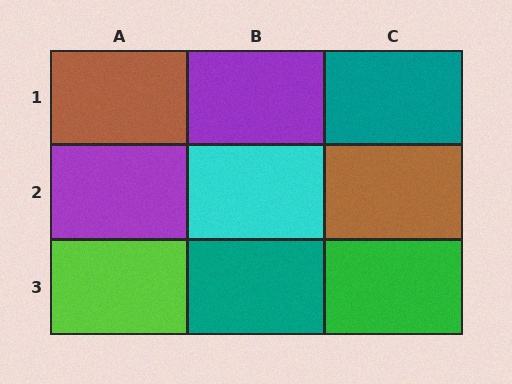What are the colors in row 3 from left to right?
Lime, teal, green.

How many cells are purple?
2 cells are purple.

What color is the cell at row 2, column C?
Brown.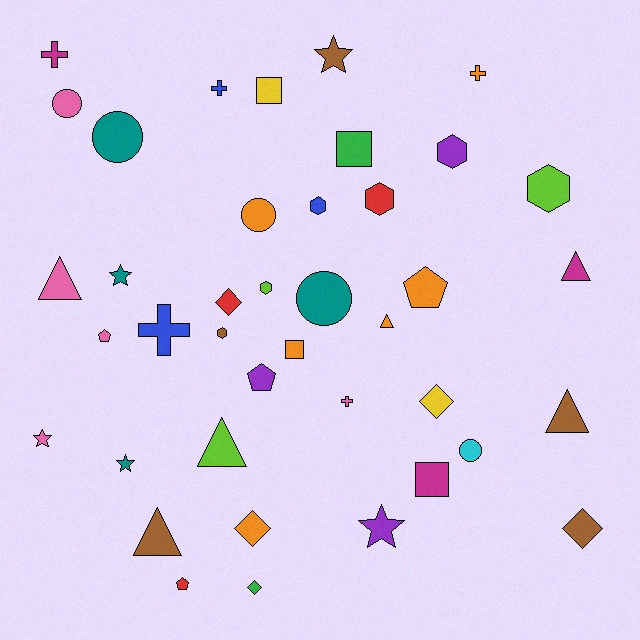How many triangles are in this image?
There are 6 triangles.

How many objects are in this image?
There are 40 objects.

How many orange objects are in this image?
There are 6 orange objects.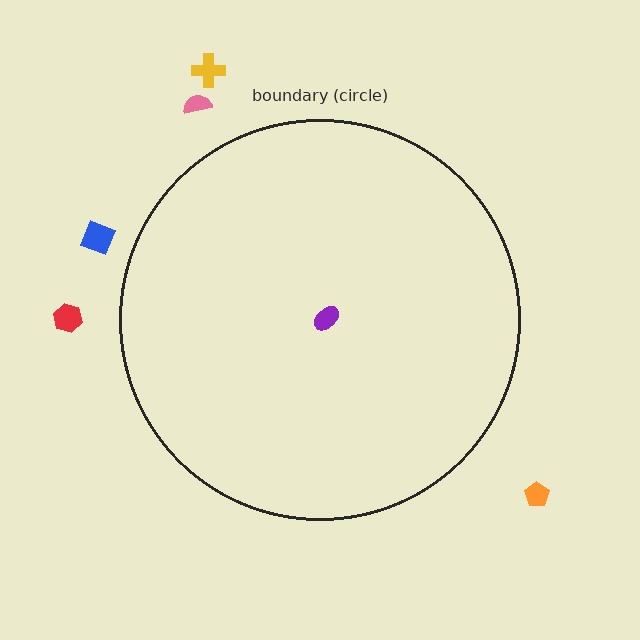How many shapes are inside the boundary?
1 inside, 5 outside.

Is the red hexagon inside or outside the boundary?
Outside.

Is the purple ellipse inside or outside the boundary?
Inside.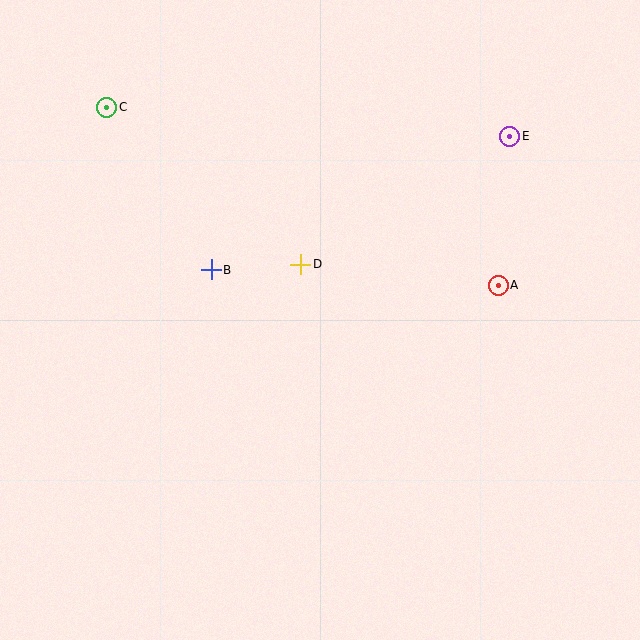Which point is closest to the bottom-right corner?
Point A is closest to the bottom-right corner.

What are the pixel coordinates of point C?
Point C is at (107, 107).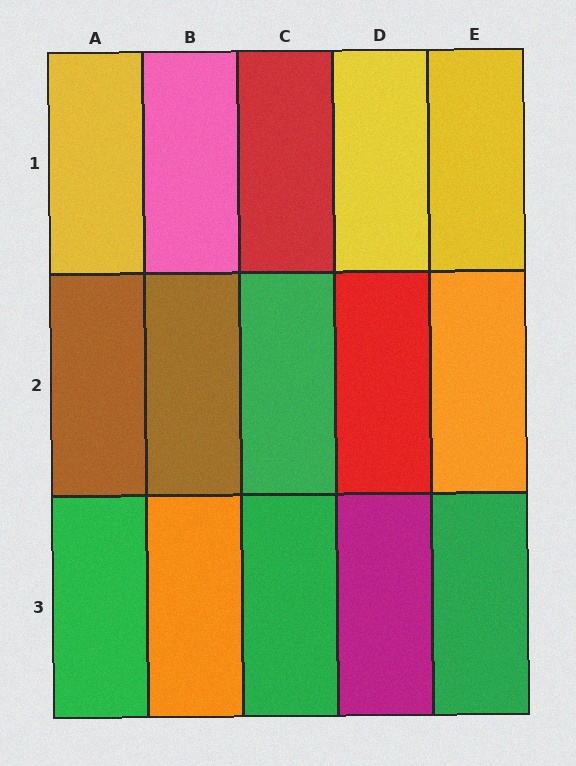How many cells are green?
4 cells are green.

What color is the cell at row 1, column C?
Red.